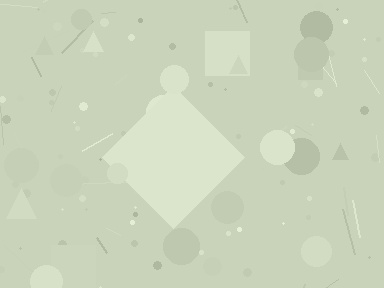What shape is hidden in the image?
A diamond is hidden in the image.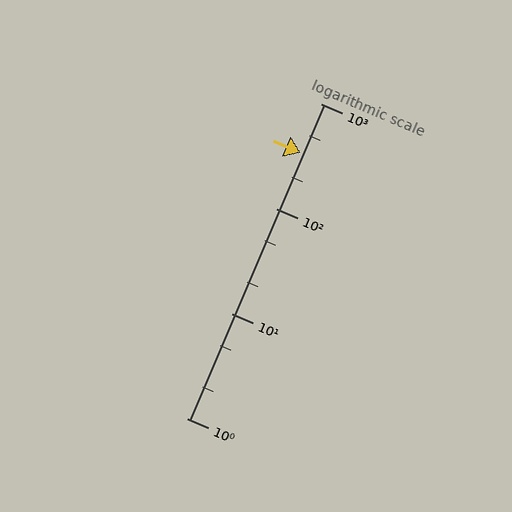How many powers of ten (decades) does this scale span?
The scale spans 3 decades, from 1 to 1000.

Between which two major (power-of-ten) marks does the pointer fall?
The pointer is between 100 and 1000.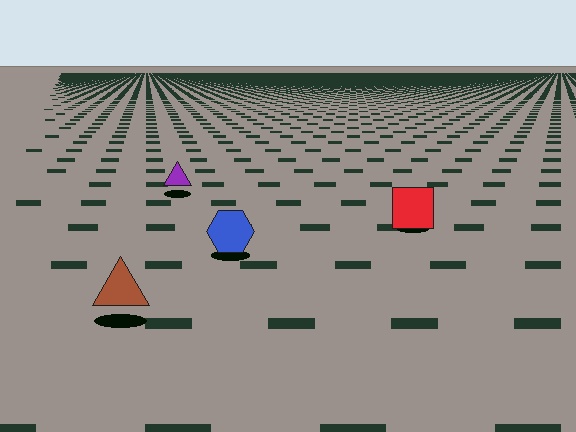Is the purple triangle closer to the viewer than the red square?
No. The red square is closer — you can tell from the texture gradient: the ground texture is coarser near it.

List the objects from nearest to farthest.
From nearest to farthest: the brown triangle, the blue hexagon, the red square, the purple triangle.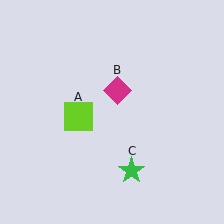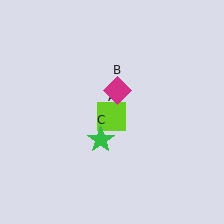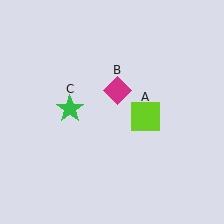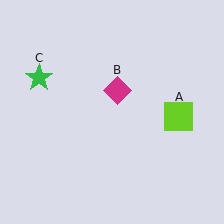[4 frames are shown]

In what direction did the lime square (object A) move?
The lime square (object A) moved right.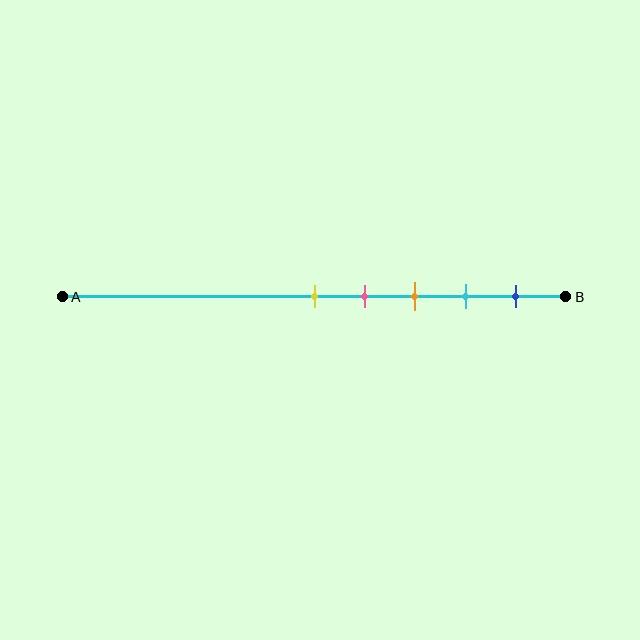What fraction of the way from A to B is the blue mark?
The blue mark is approximately 90% (0.9) of the way from A to B.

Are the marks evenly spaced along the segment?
Yes, the marks are approximately evenly spaced.